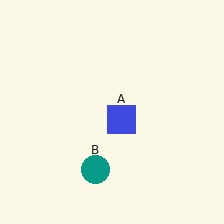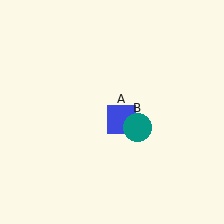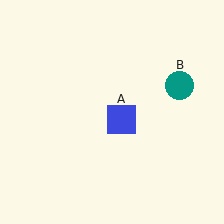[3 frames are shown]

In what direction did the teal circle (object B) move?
The teal circle (object B) moved up and to the right.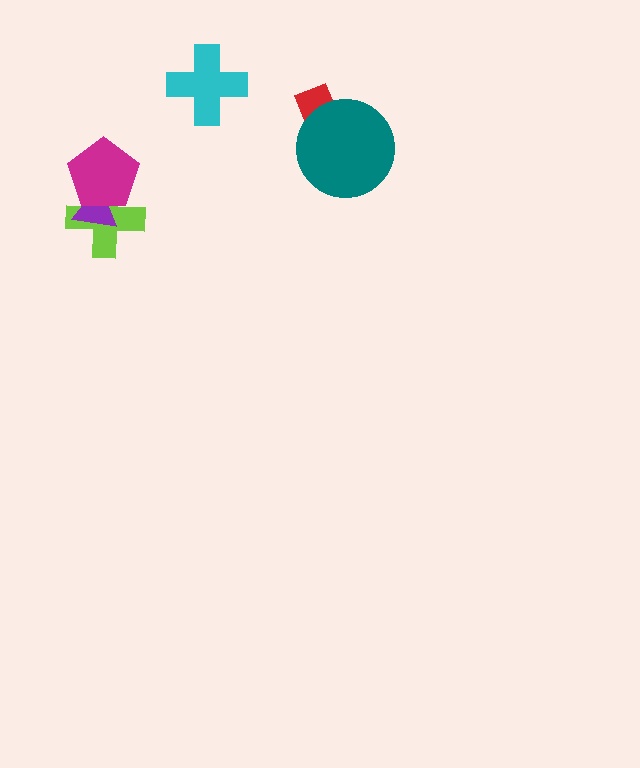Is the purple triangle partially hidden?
Yes, it is partially covered by another shape.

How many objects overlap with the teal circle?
1 object overlaps with the teal circle.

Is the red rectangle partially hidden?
Yes, it is partially covered by another shape.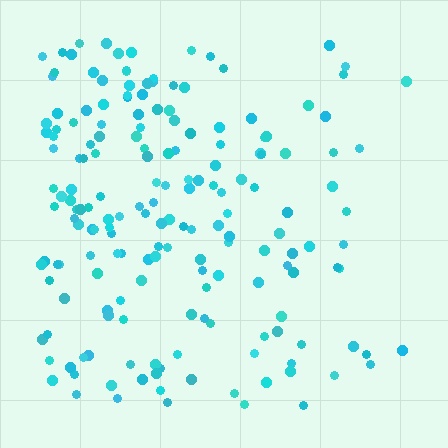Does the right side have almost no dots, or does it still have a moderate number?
Still a moderate number, just noticeably fewer than the left.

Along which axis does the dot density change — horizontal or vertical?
Horizontal.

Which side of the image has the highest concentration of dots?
The left.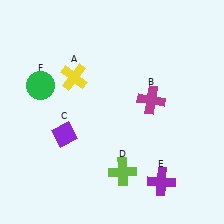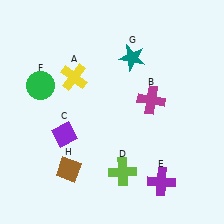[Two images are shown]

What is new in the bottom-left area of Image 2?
A brown diamond (H) was added in the bottom-left area of Image 2.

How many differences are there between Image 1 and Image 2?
There are 2 differences between the two images.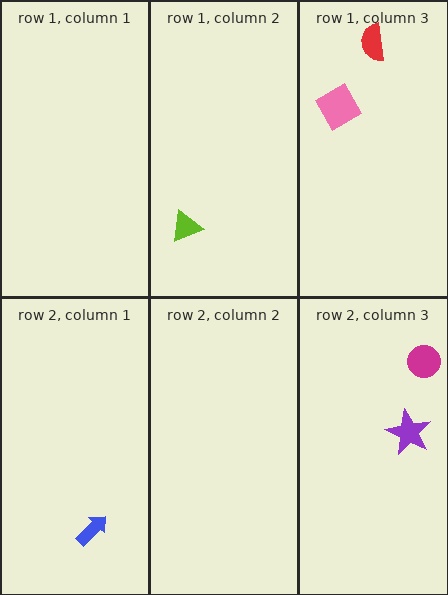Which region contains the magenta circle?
The row 2, column 3 region.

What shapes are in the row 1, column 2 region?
The lime triangle.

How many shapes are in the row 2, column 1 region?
1.